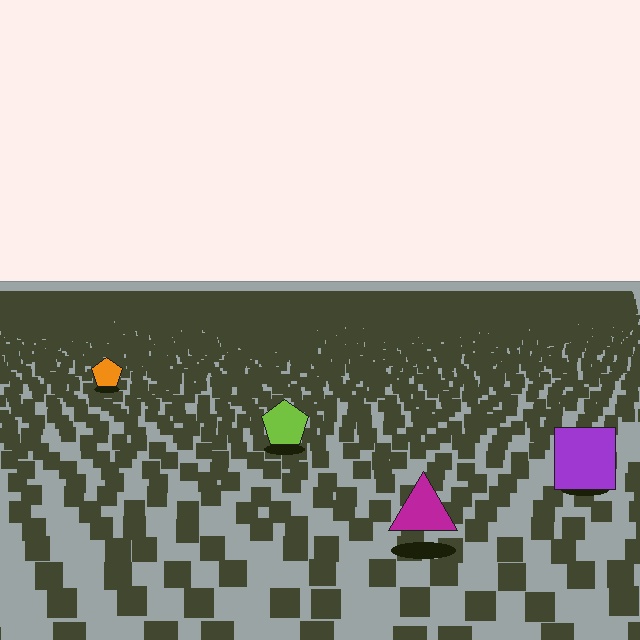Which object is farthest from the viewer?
The orange pentagon is farthest from the viewer. It appears smaller and the ground texture around it is denser.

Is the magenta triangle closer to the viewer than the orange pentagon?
Yes. The magenta triangle is closer — you can tell from the texture gradient: the ground texture is coarser near it.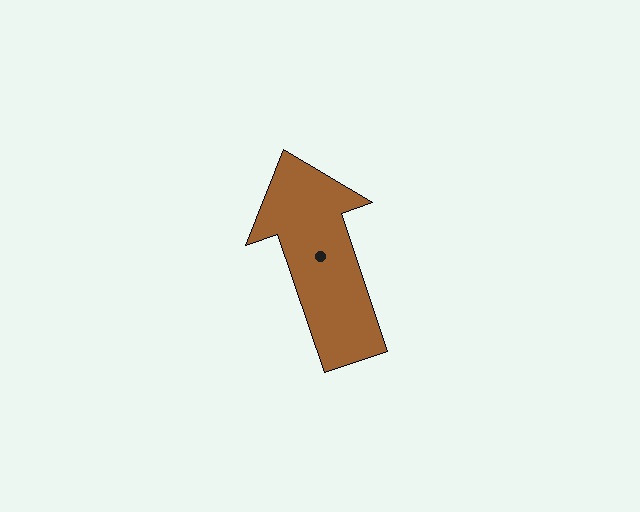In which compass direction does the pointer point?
North.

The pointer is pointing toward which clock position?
Roughly 11 o'clock.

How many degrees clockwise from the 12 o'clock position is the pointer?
Approximately 341 degrees.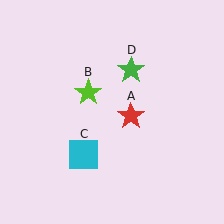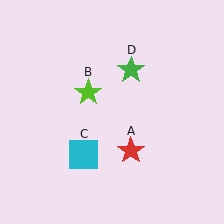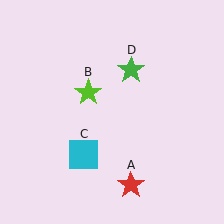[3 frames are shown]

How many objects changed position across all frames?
1 object changed position: red star (object A).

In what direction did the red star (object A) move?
The red star (object A) moved down.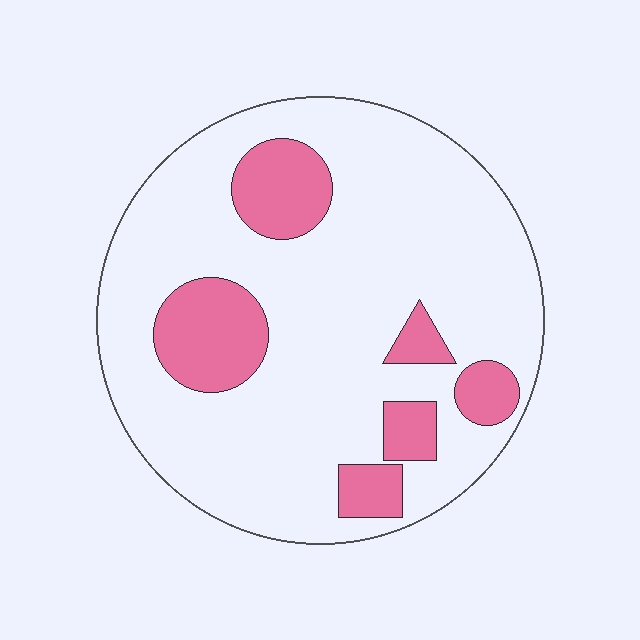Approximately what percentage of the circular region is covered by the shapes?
Approximately 20%.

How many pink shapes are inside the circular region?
6.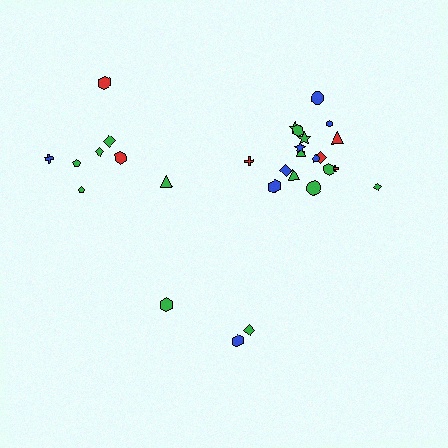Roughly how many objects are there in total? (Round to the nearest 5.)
Roughly 30 objects in total.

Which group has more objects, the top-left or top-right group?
The top-right group.